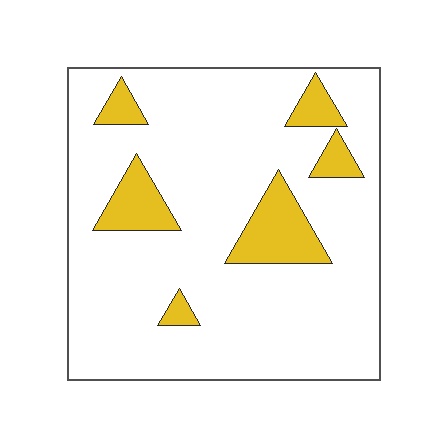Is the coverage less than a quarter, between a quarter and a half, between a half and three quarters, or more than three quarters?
Less than a quarter.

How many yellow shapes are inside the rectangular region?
6.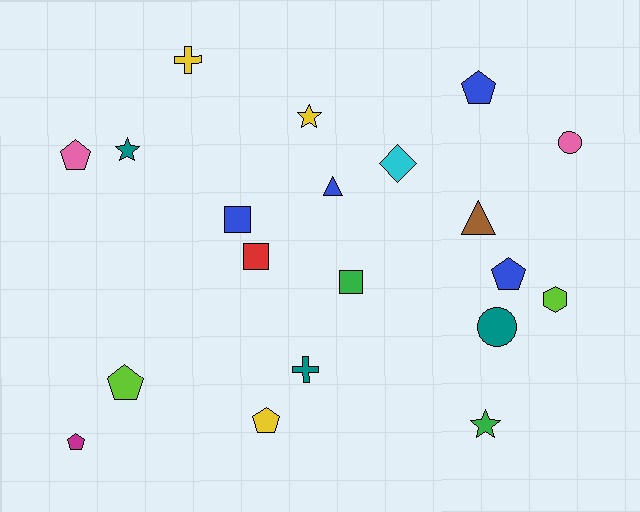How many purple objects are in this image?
There are no purple objects.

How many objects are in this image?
There are 20 objects.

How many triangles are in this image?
There are 2 triangles.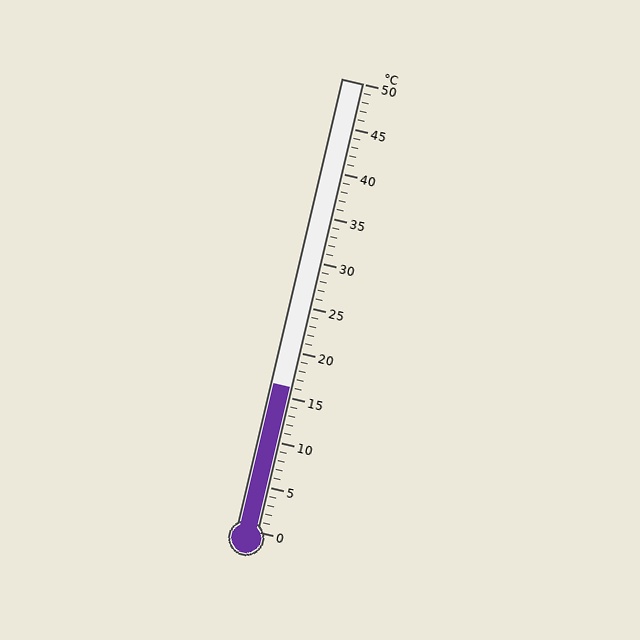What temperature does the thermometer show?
The thermometer shows approximately 16°C.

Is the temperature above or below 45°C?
The temperature is below 45°C.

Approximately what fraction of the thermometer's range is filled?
The thermometer is filled to approximately 30% of its range.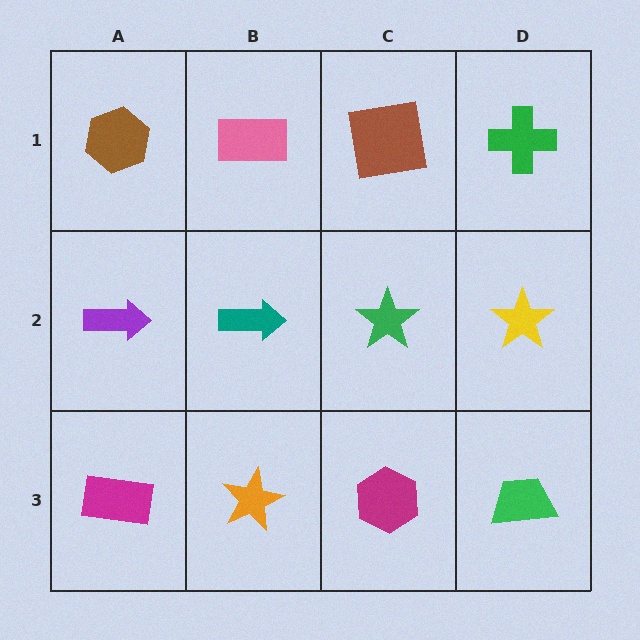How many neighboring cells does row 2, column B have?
4.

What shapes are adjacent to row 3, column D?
A yellow star (row 2, column D), a magenta hexagon (row 3, column C).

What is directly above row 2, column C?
A brown square.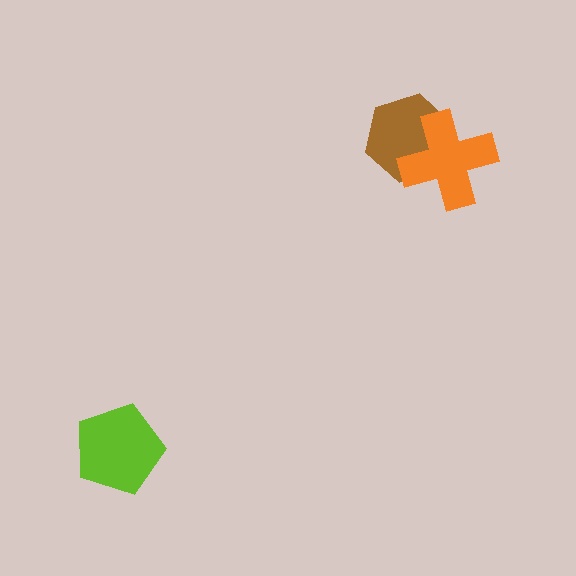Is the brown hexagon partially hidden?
Yes, it is partially covered by another shape.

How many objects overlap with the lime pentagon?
0 objects overlap with the lime pentagon.